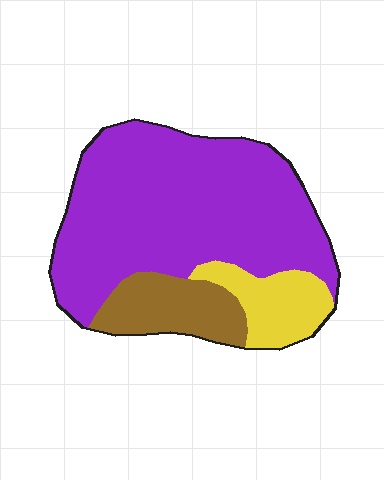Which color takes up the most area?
Purple, at roughly 70%.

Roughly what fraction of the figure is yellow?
Yellow takes up less than a sixth of the figure.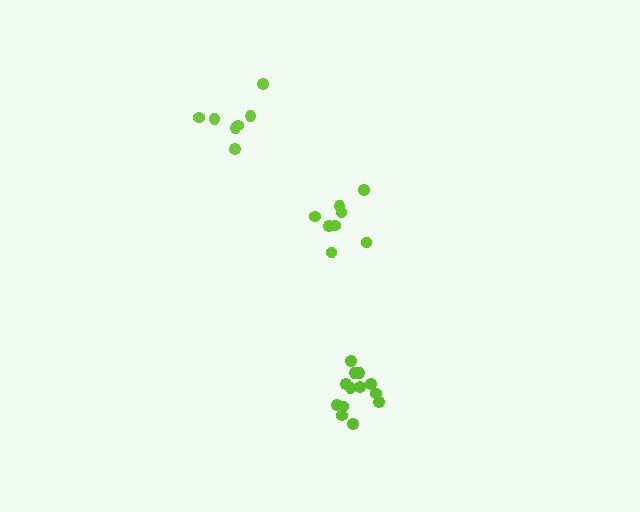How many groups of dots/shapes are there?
There are 3 groups.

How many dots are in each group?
Group 1: 8 dots, Group 2: 7 dots, Group 3: 13 dots (28 total).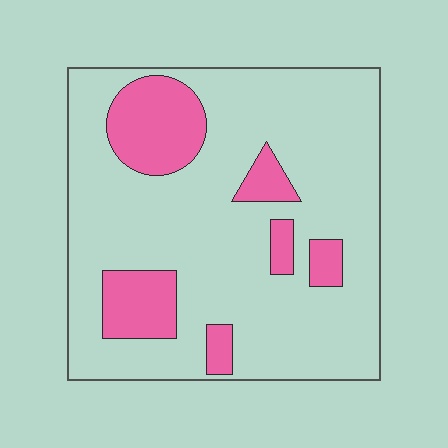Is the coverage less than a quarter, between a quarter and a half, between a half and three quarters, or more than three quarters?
Less than a quarter.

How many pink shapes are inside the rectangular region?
6.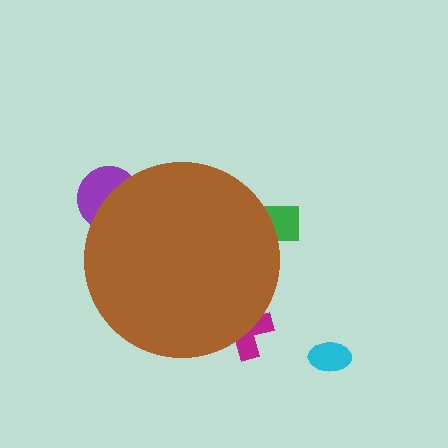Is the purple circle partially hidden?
Yes, the purple circle is partially hidden behind the brown circle.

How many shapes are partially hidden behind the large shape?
3 shapes are partially hidden.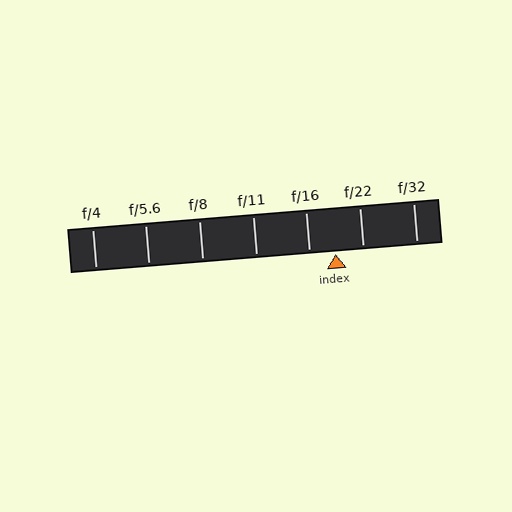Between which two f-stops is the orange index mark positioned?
The index mark is between f/16 and f/22.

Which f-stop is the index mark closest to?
The index mark is closest to f/16.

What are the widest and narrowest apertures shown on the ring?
The widest aperture shown is f/4 and the narrowest is f/32.